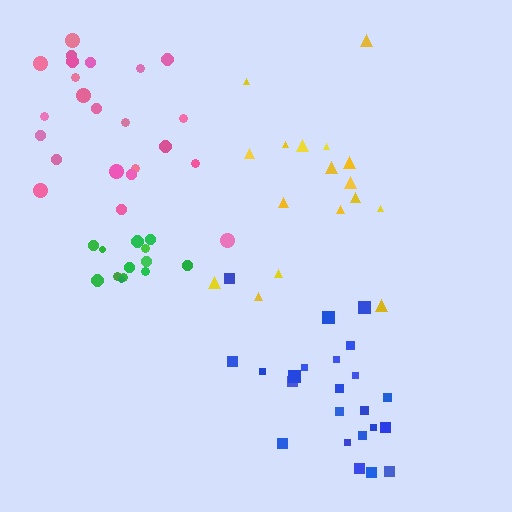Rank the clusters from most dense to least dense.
green, blue, pink, yellow.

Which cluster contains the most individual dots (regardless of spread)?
Blue (23).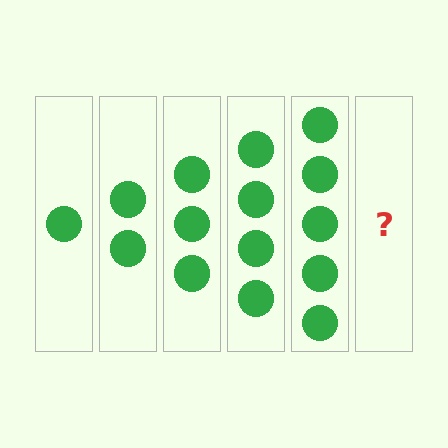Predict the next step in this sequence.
The next step is 6 circles.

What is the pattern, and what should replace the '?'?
The pattern is that each step adds one more circle. The '?' should be 6 circles.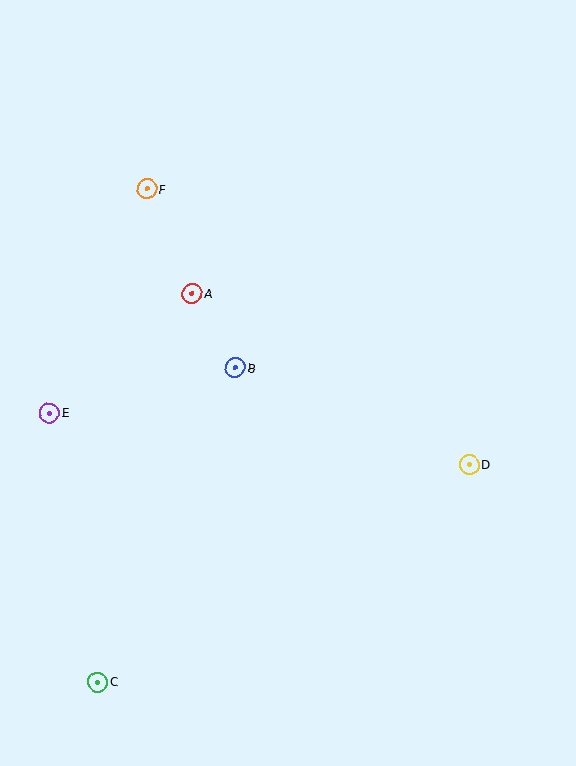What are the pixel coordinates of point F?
Point F is at (147, 189).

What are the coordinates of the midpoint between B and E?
The midpoint between B and E is at (142, 390).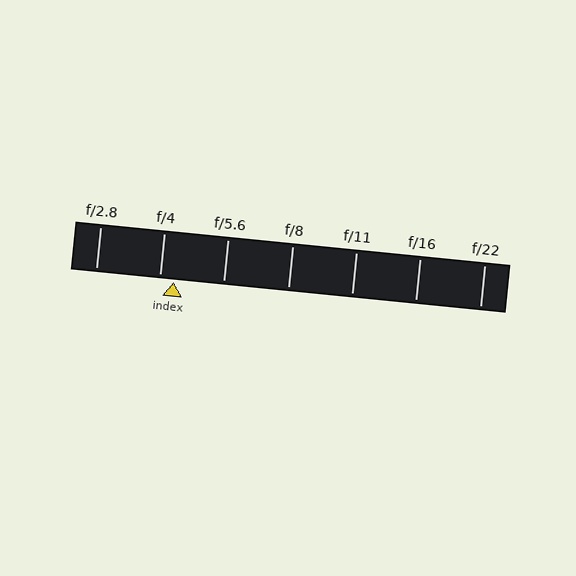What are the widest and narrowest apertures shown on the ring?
The widest aperture shown is f/2.8 and the narrowest is f/22.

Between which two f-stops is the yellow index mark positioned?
The index mark is between f/4 and f/5.6.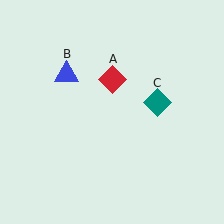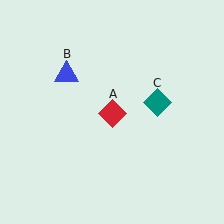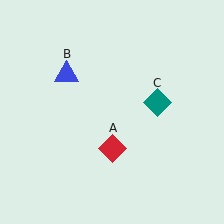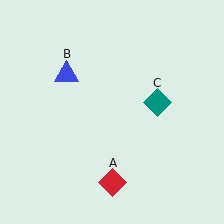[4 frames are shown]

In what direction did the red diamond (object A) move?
The red diamond (object A) moved down.